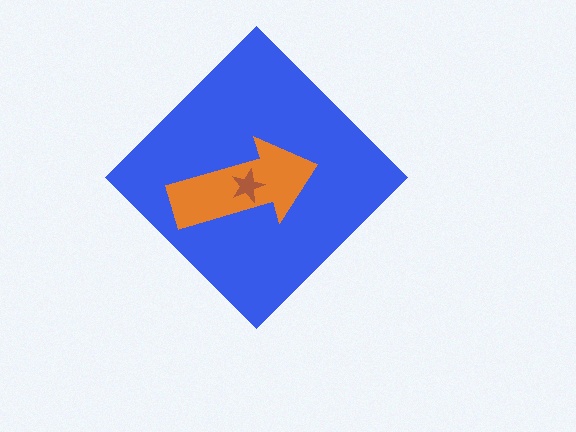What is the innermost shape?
The brown star.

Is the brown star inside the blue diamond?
Yes.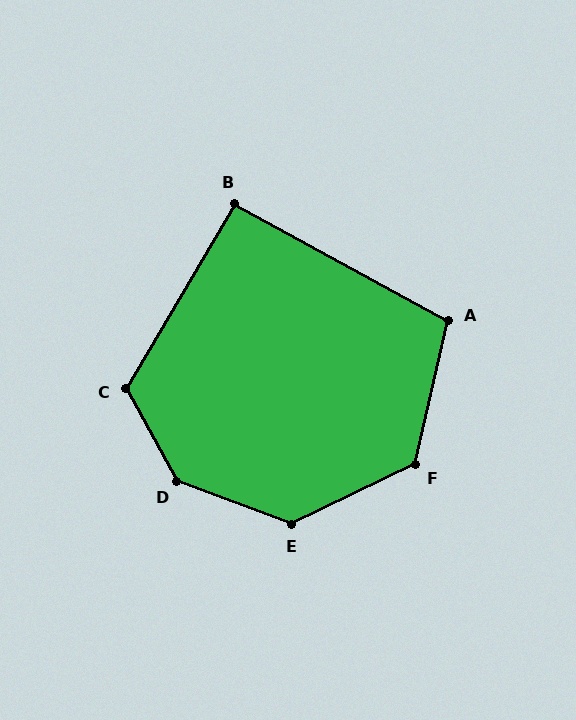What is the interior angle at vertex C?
Approximately 121 degrees (obtuse).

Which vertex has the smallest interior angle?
B, at approximately 92 degrees.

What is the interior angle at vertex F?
Approximately 129 degrees (obtuse).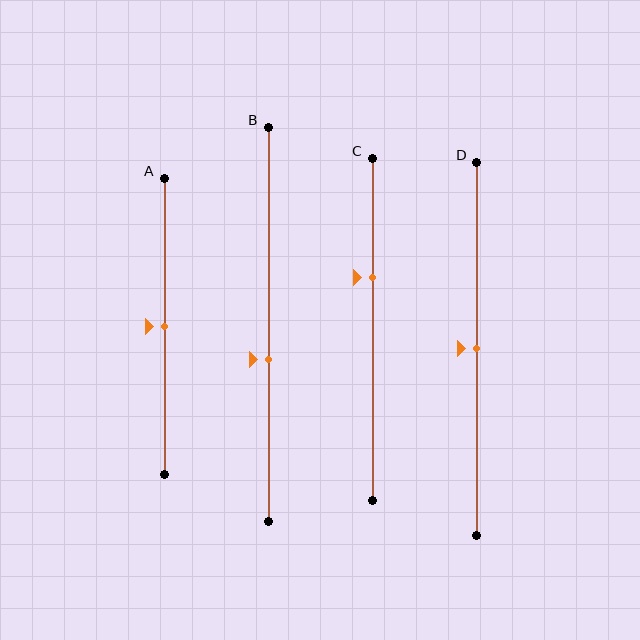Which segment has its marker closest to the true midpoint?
Segment A has its marker closest to the true midpoint.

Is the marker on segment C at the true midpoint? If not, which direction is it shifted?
No, the marker on segment C is shifted upward by about 15% of the segment length.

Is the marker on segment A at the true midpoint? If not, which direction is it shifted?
Yes, the marker on segment A is at the true midpoint.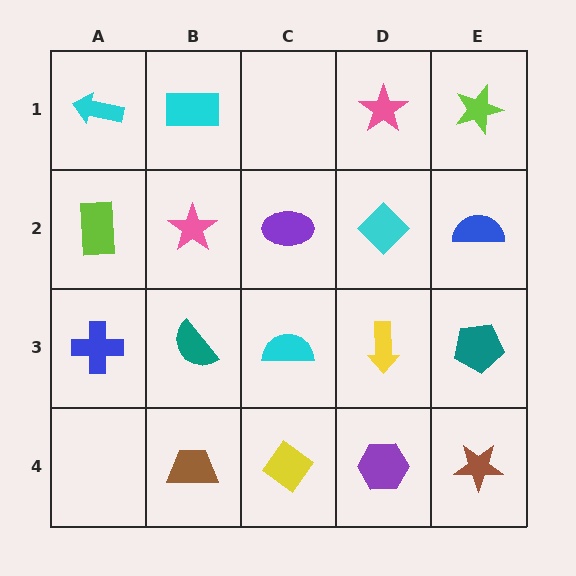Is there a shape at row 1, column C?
No, that cell is empty.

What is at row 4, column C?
A yellow diamond.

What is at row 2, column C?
A purple ellipse.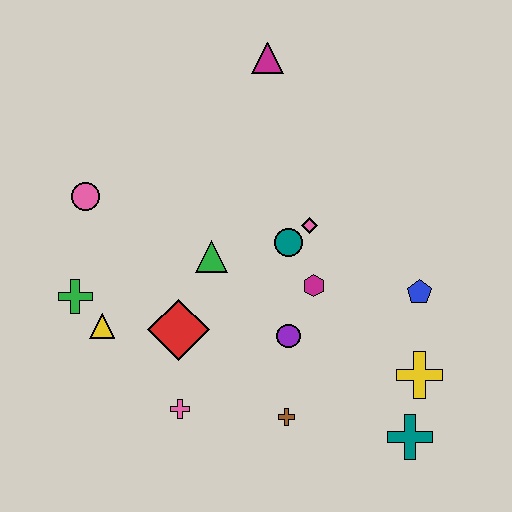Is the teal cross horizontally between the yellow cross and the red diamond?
Yes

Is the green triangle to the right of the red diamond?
Yes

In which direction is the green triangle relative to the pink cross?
The green triangle is above the pink cross.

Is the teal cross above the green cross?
No